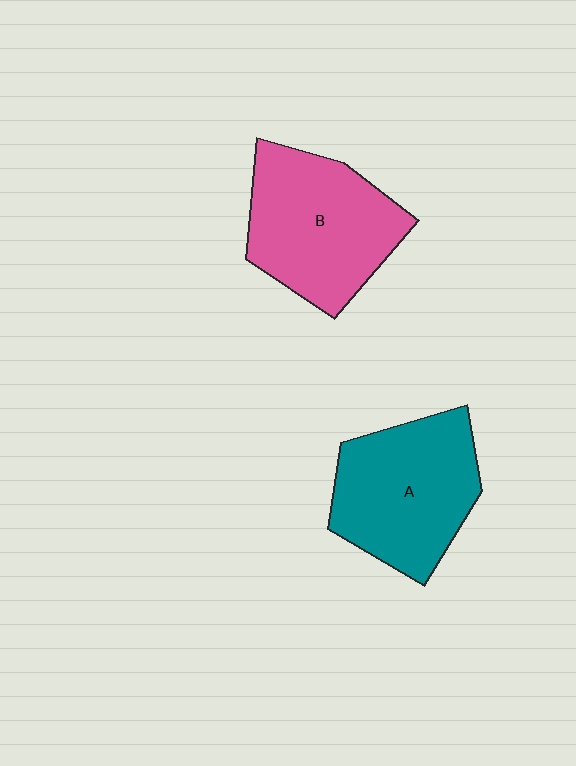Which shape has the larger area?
Shape B (pink).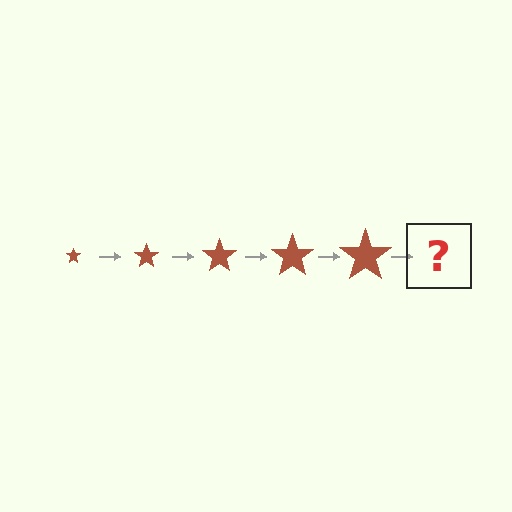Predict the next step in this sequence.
The next step is a brown star, larger than the previous one.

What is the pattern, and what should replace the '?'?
The pattern is that the star gets progressively larger each step. The '?' should be a brown star, larger than the previous one.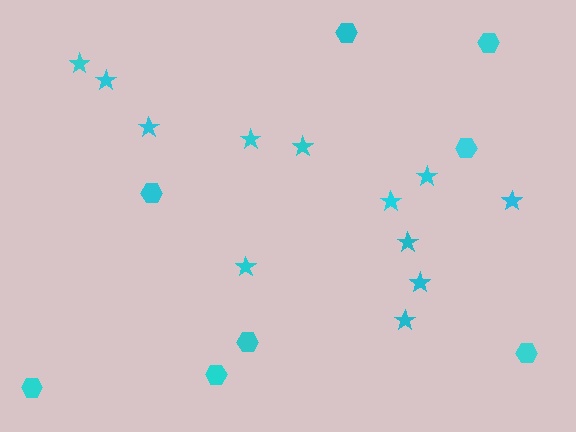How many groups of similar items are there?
There are 2 groups: one group of stars (12) and one group of hexagons (8).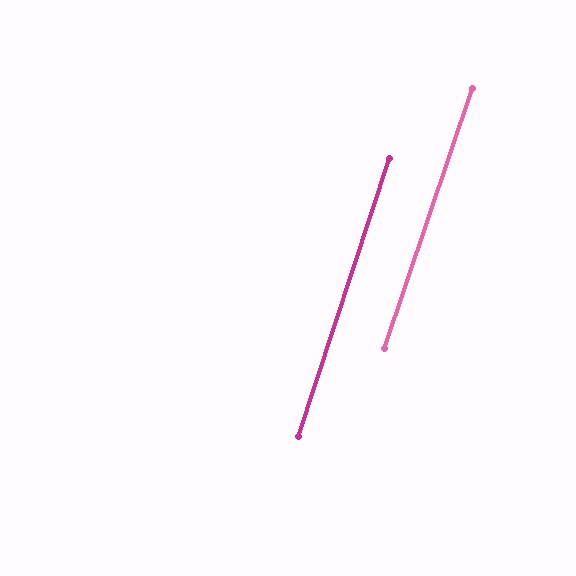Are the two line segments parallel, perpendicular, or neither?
Parallel — their directions differ by only 0.6°.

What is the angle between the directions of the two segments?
Approximately 1 degree.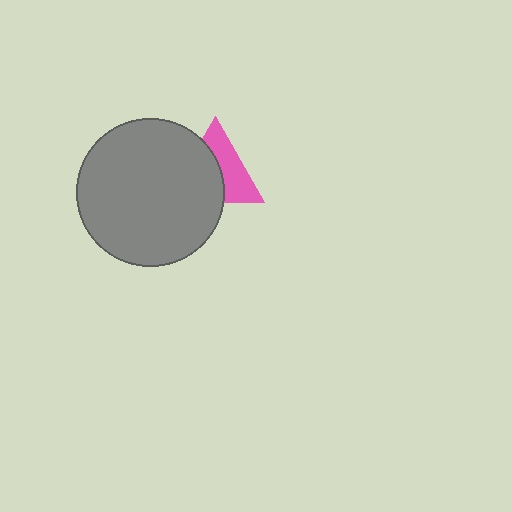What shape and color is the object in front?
The object in front is a gray circle.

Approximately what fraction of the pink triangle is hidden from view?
Roughly 52% of the pink triangle is hidden behind the gray circle.